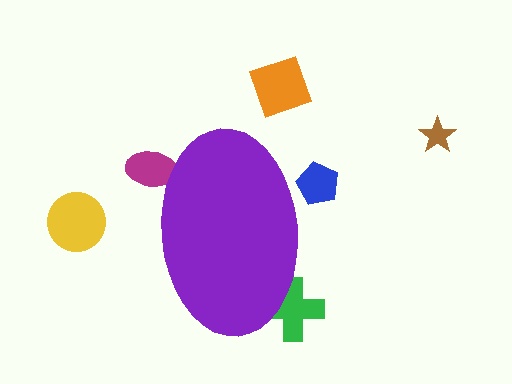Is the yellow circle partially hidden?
No, the yellow circle is fully visible.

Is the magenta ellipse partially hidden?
Yes, the magenta ellipse is partially hidden behind the purple ellipse.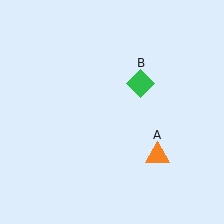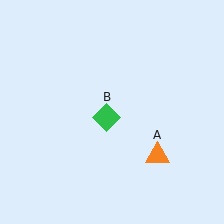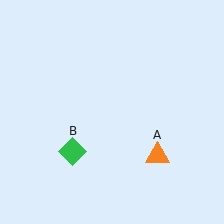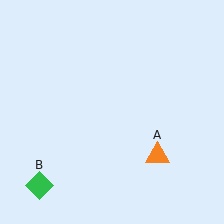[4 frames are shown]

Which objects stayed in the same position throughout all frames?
Orange triangle (object A) remained stationary.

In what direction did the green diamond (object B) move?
The green diamond (object B) moved down and to the left.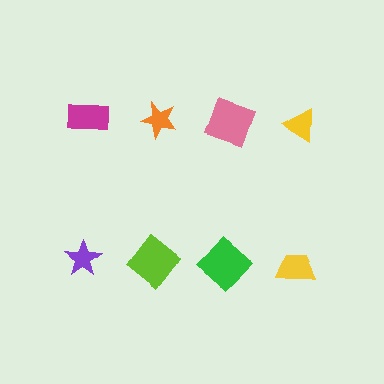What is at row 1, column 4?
A yellow triangle.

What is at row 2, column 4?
A yellow trapezoid.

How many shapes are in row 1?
4 shapes.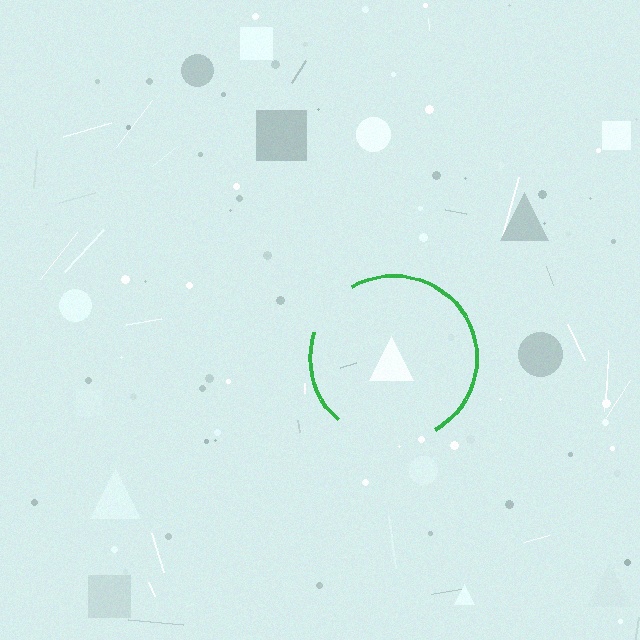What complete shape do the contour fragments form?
The contour fragments form a circle.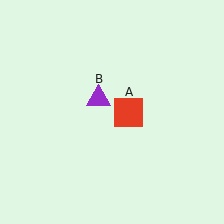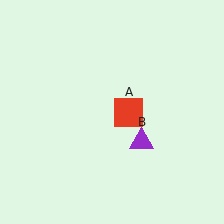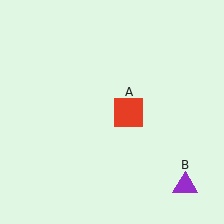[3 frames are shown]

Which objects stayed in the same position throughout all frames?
Red square (object A) remained stationary.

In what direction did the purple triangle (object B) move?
The purple triangle (object B) moved down and to the right.